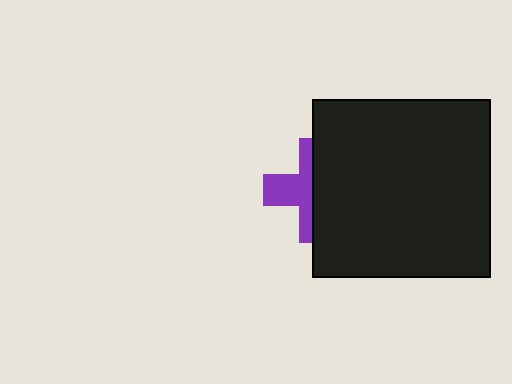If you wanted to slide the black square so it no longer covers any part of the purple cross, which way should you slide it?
Slide it right — that is the most direct way to separate the two shapes.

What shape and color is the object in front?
The object in front is a black square.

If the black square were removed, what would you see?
You would see the complete purple cross.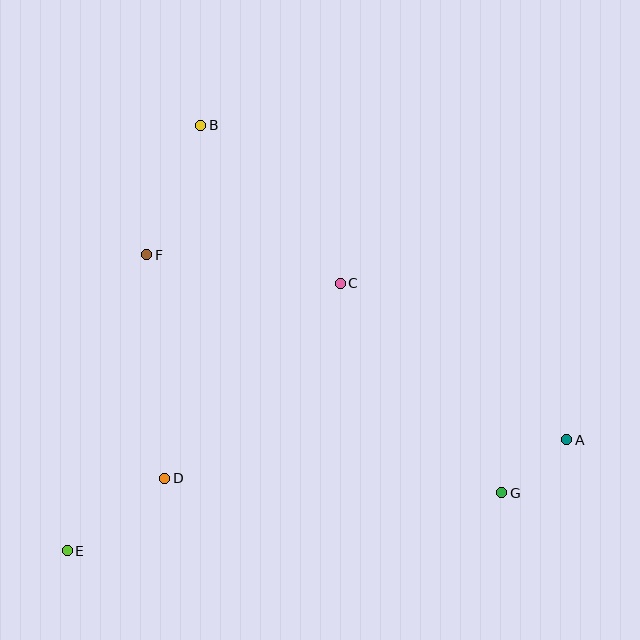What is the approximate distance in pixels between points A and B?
The distance between A and B is approximately 482 pixels.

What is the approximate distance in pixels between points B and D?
The distance between B and D is approximately 355 pixels.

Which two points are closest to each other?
Points A and G are closest to each other.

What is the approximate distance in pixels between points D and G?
The distance between D and G is approximately 337 pixels.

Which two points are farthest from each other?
Points A and E are farthest from each other.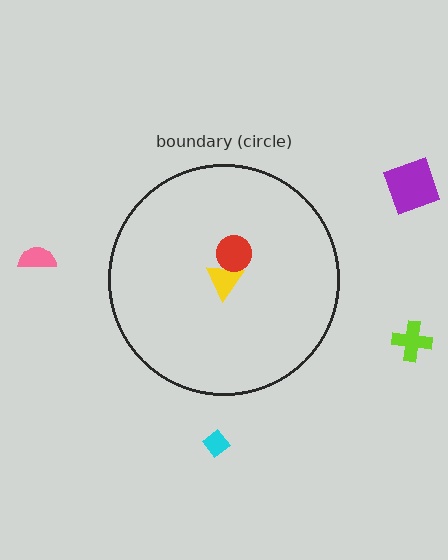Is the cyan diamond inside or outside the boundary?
Outside.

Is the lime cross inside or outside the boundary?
Outside.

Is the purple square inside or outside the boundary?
Outside.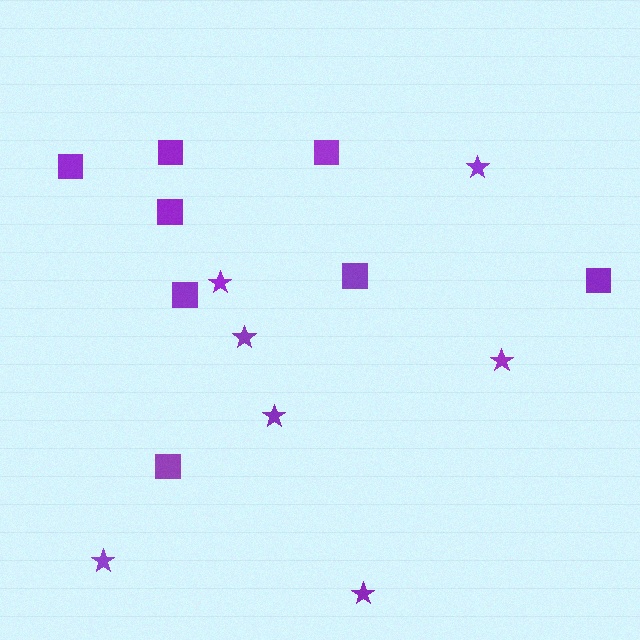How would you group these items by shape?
There are 2 groups: one group of stars (7) and one group of squares (8).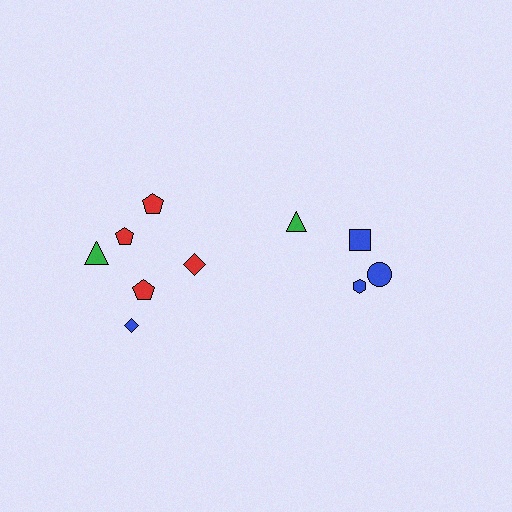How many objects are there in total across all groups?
There are 10 objects.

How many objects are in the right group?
There are 4 objects.